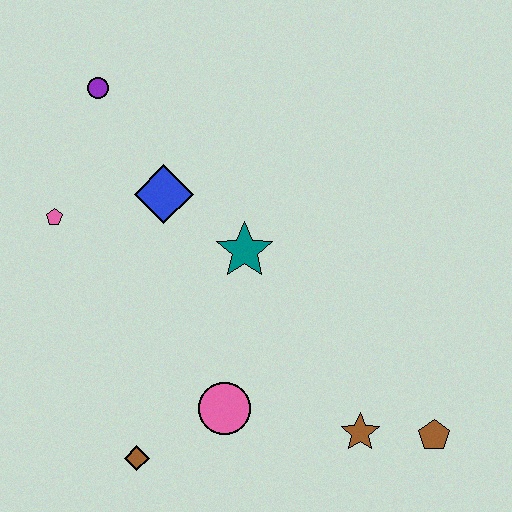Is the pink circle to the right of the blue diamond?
Yes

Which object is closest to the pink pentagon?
The blue diamond is closest to the pink pentagon.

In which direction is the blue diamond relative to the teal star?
The blue diamond is to the left of the teal star.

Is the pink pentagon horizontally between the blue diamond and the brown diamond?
No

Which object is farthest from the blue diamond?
The brown pentagon is farthest from the blue diamond.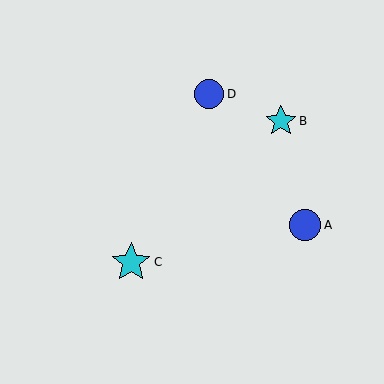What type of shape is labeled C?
Shape C is a cyan star.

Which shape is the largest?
The cyan star (labeled C) is the largest.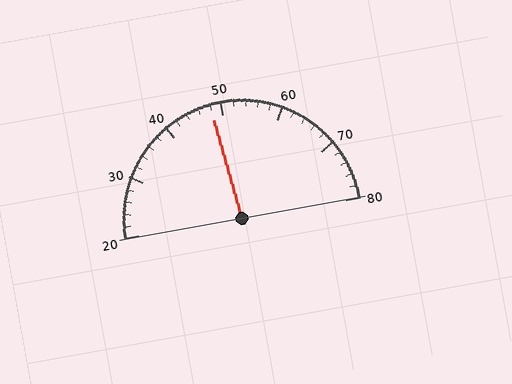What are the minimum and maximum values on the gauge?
The gauge ranges from 20 to 80.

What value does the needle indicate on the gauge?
The needle indicates approximately 48.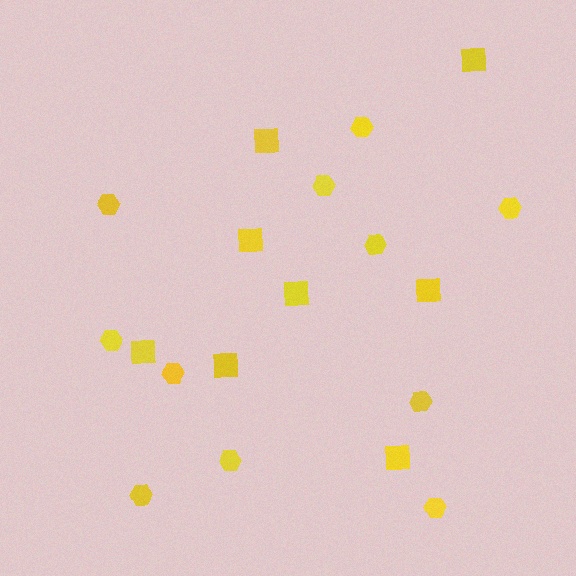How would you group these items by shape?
There are 2 groups: one group of squares (8) and one group of hexagons (11).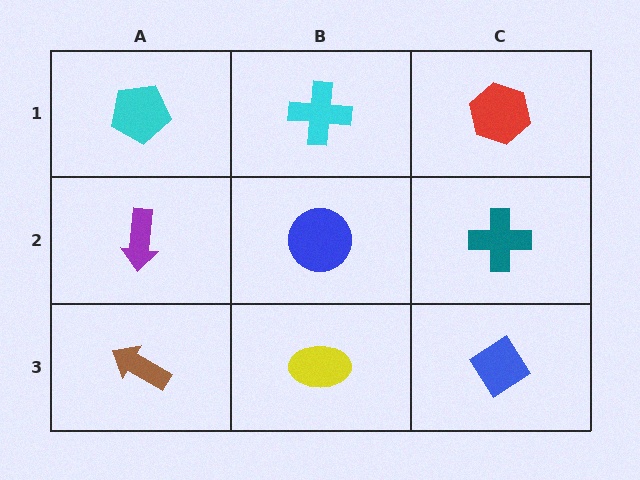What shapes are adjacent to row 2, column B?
A cyan cross (row 1, column B), a yellow ellipse (row 3, column B), a purple arrow (row 2, column A), a teal cross (row 2, column C).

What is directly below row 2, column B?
A yellow ellipse.